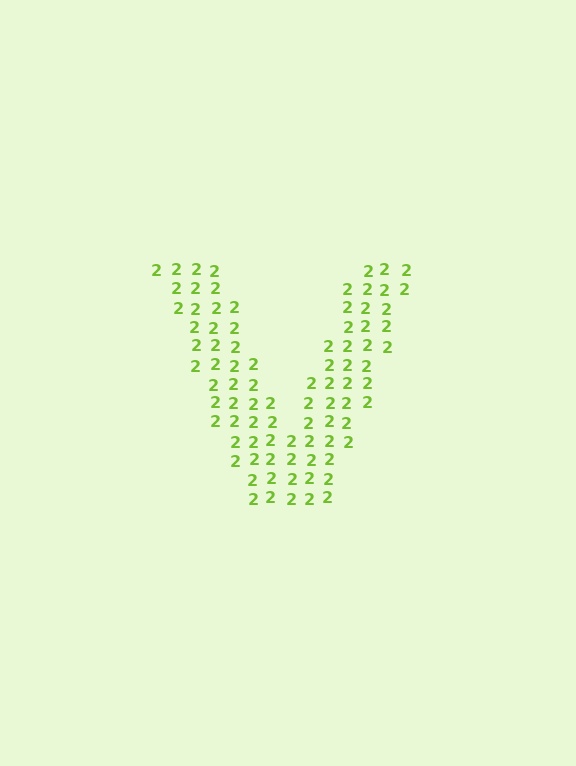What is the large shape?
The large shape is the letter V.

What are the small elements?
The small elements are digit 2's.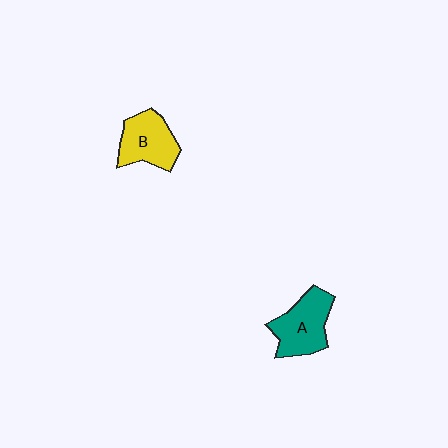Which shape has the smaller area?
Shape B (yellow).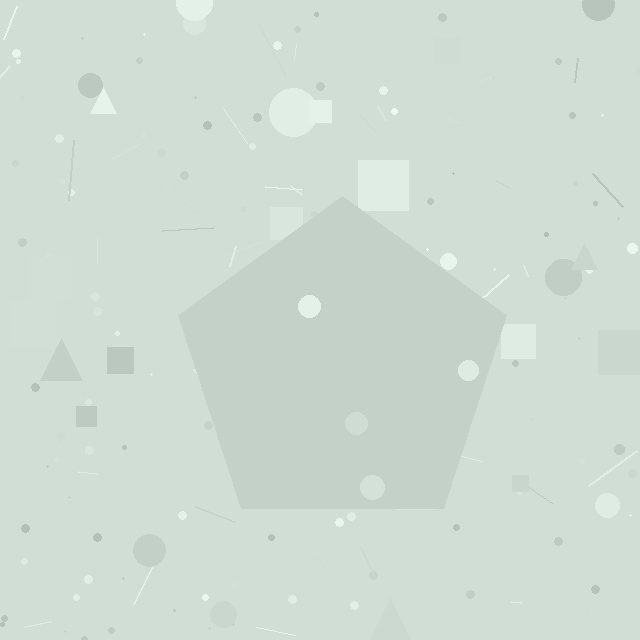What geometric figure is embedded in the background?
A pentagon is embedded in the background.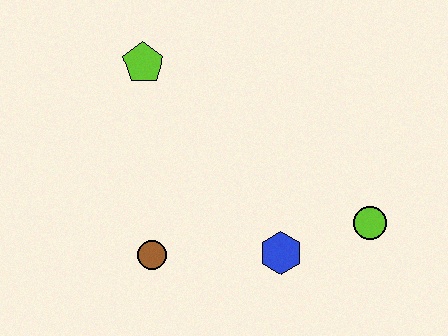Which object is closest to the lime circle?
The blue hexagon is closest to the lime circle.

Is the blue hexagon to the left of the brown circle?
No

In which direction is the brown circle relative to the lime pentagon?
The brown circle is below the lime pentagon.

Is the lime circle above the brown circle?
Yes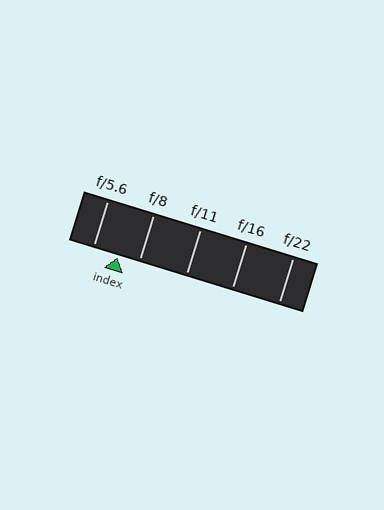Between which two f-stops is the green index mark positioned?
The index mark is between f/5.6 and f/8.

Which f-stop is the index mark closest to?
The index mark is closest to f/8.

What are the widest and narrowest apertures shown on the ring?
The widest aperture shown is f/5.6 and the narrowest is f/22.